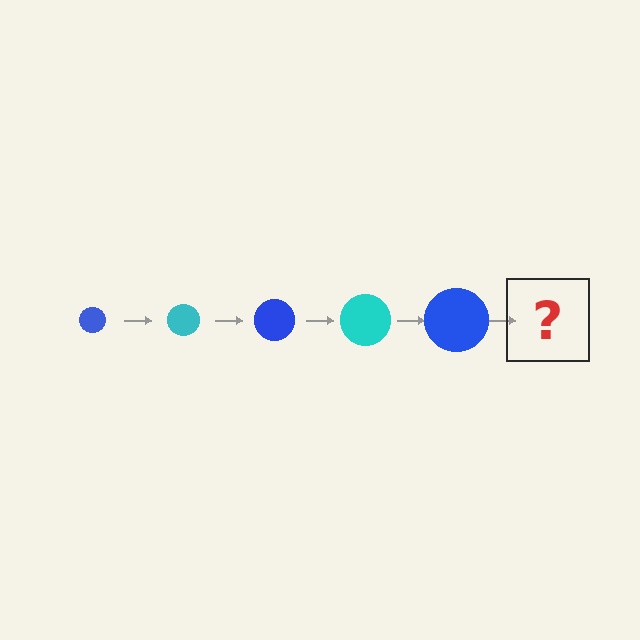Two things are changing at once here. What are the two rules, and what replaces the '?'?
The two rules are that the circle grows larger each step and the color cycles through blue and cyan. The '?' should be a cyan circle, larger than the previous one.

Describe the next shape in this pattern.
It should be a cyan circle, larger than the previous one.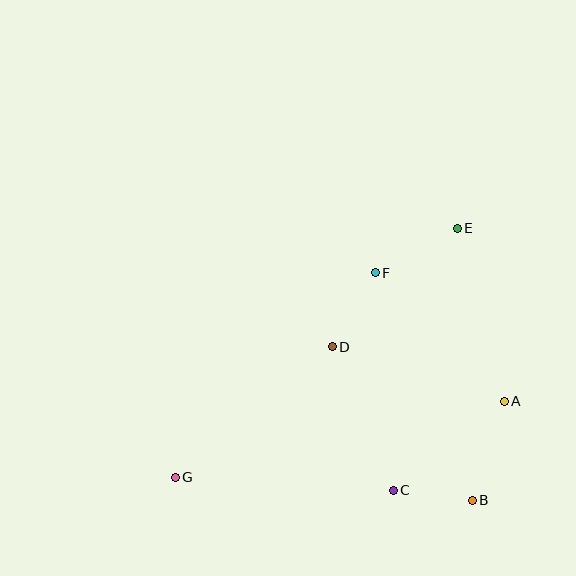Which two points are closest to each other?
Points B and C are closest to each other.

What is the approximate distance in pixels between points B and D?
The distance between B and D is approximately 208 pixels.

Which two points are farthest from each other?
Points E and G are farthest from each other.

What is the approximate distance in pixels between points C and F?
The distance between C and F is approximately 218 pixels.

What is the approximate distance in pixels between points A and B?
The distance between A and B is approximately 104 pixels.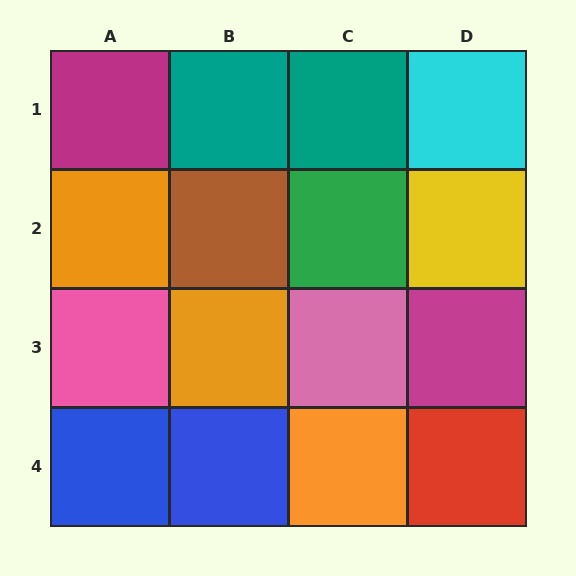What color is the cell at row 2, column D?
Yellow.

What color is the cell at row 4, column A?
Blue.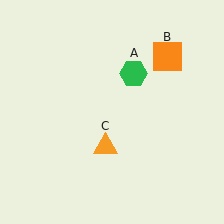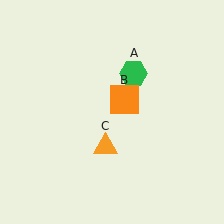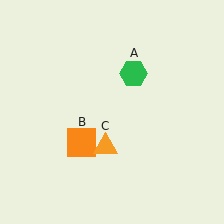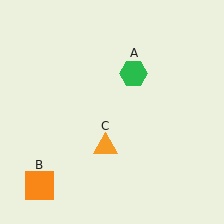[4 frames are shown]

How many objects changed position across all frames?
1 object changed position: orange square (object B).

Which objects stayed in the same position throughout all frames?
Green hexagon (object A) and orange triangle (object C) remained stationary.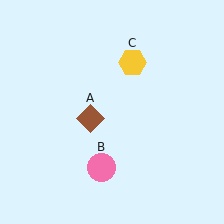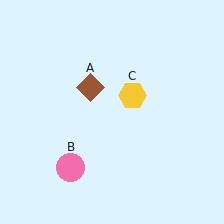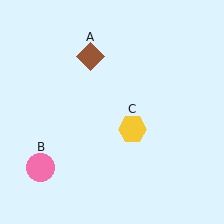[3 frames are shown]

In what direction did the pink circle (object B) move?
The pink circle (object B) moved left.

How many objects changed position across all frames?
3 objects changed position: brown diamond (object A), pink circle (object B), yellow hexagon (object C).